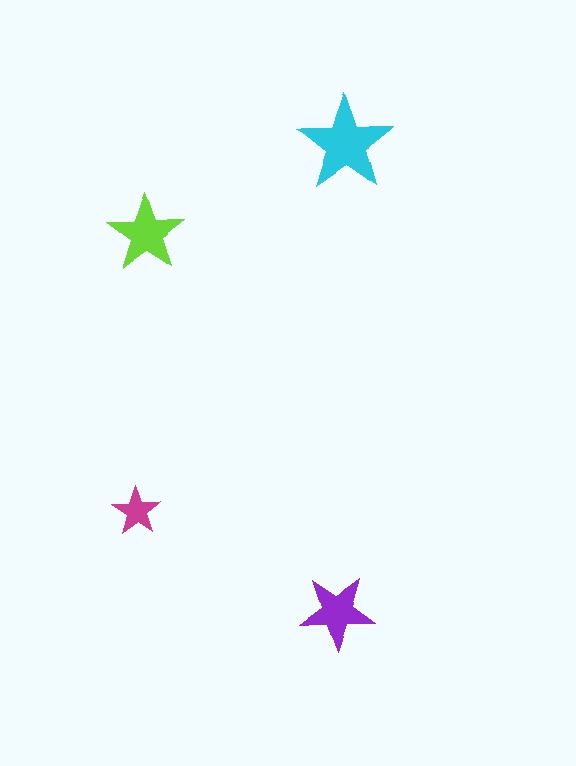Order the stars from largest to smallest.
the cyan one, the lime one, the purple one, the magenta one.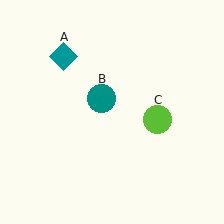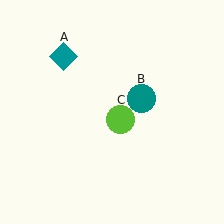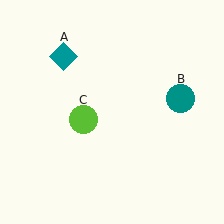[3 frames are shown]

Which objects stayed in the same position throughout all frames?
Teal diamond (object A) remained stationary.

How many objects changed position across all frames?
2 objects changed position: teal circle (object B), lime circle (object C).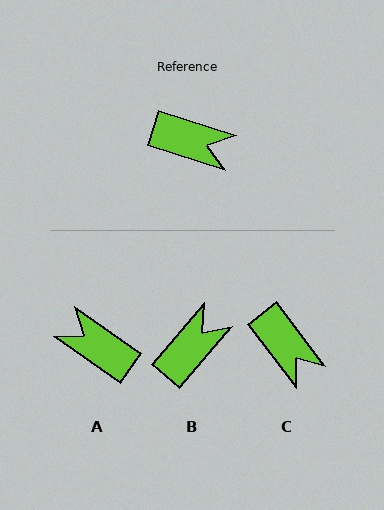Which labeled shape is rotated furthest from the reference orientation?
A, about 163 degrees away.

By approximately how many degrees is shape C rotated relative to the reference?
Approximately 35 degrees clockwise.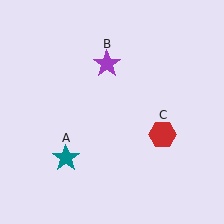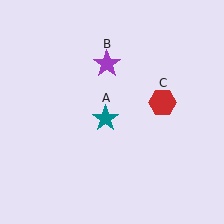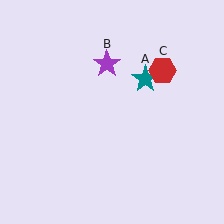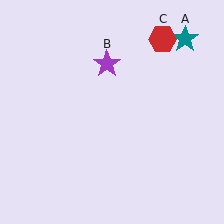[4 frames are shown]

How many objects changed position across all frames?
2 objects changed position: teal star (object A), red hexagon (object C).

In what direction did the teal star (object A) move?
The teal star (object A) moved up and to the right.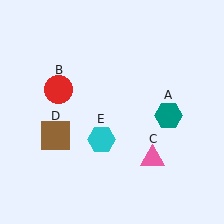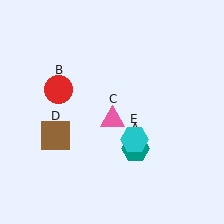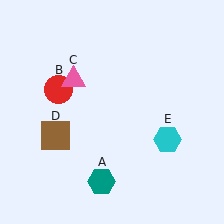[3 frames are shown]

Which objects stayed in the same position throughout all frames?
Red circle (object B) and brown square (object D) remained stationary.